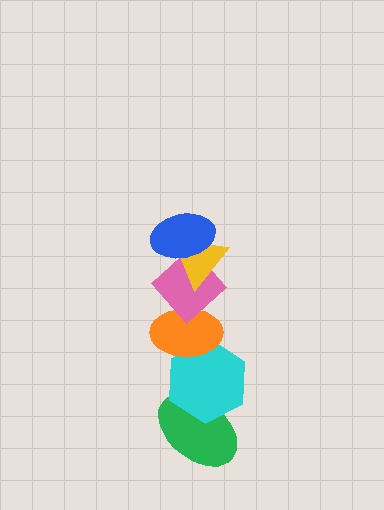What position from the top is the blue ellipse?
The blue ellipse is 1st from the top.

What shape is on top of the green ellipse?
The cyan hexagon is on top of the green ellipse.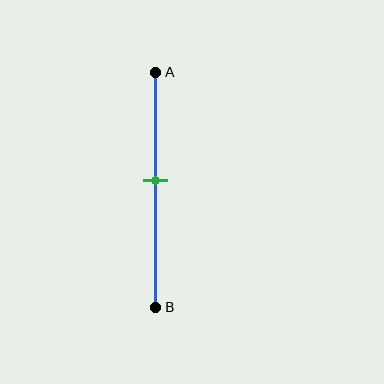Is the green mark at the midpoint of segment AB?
No, the mark is at about 45% from A, not at the 50% midpoint.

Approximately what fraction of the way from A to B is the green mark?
The green mark is approximately 45% of the way from A to B.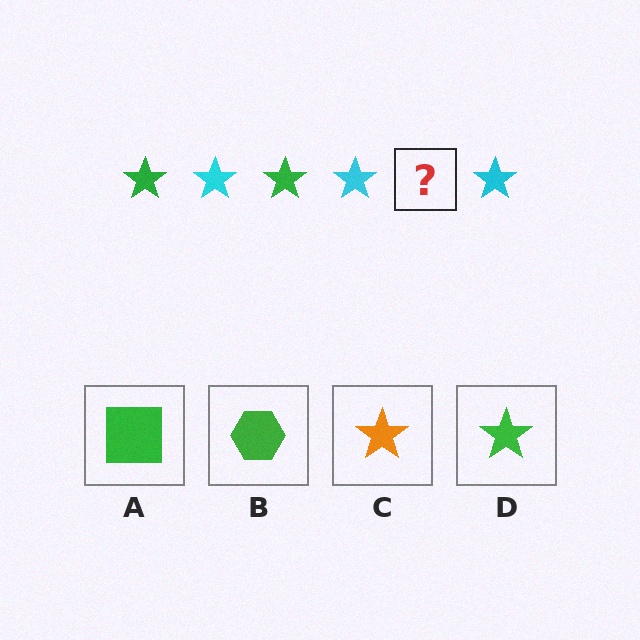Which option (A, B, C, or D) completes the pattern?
D.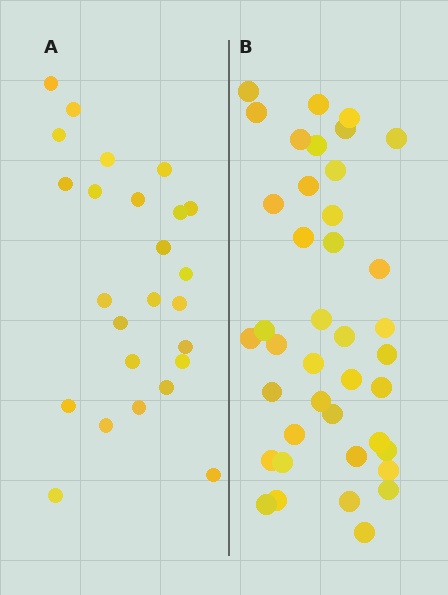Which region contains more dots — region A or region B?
Region B (the right region) has more dots.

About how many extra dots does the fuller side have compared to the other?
Region B has approximately 15 more dots than region A.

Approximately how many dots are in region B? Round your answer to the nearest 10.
About 40 dots.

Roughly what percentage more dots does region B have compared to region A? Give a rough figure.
About 60% more.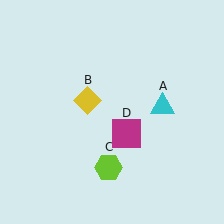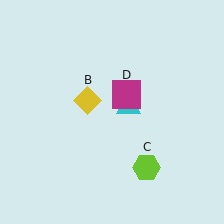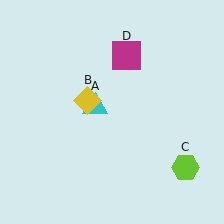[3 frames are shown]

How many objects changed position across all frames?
3 objects changed position: cyan triangle (object A), lime hexagon (object C), magenta square (object D).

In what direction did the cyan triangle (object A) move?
The cyan triangle (object A) moved left.